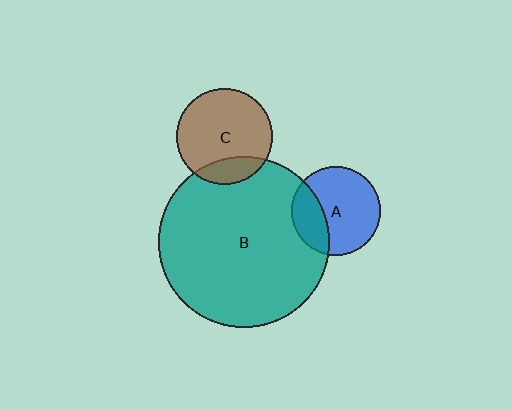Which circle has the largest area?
Circle B (teal).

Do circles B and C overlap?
Yes.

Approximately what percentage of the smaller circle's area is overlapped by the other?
Approximately 20%.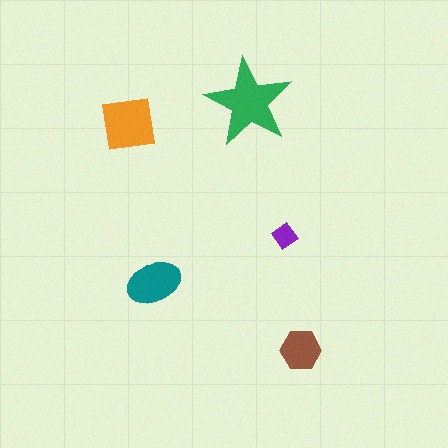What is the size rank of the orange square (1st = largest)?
2nd.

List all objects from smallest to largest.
The purple diamond, the brown hexagon, the teal ellipse, the orange square, the green star.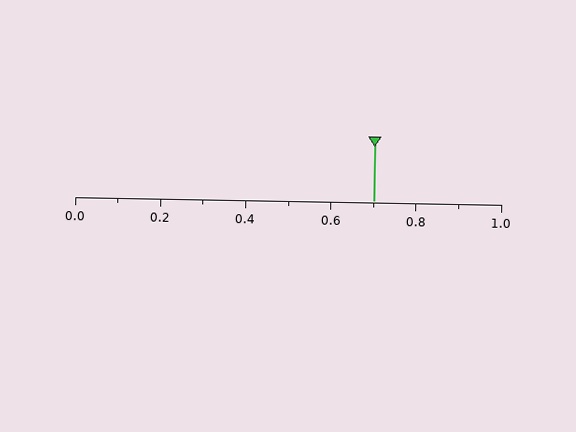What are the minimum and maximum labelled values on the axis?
The axis runs from 0.0 to 1.0.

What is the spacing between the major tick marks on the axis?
The major ticks are spaced 0.2 apart.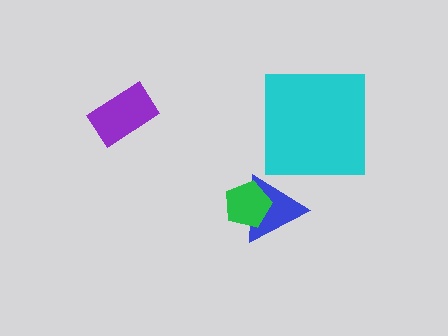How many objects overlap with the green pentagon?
1 object overlaps with the green pentagon.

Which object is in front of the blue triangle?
The green pentagon is in front of the blue triangle.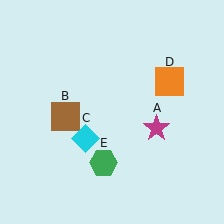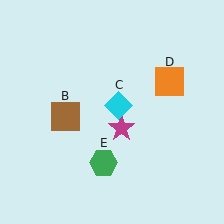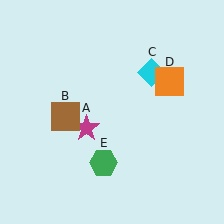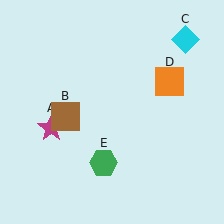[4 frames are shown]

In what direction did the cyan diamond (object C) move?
The cyan diamond (object C) moved up and to the right.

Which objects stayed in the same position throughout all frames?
Brown square (object B) and orange square (object D) and green hexagon (object E) remained stationary.